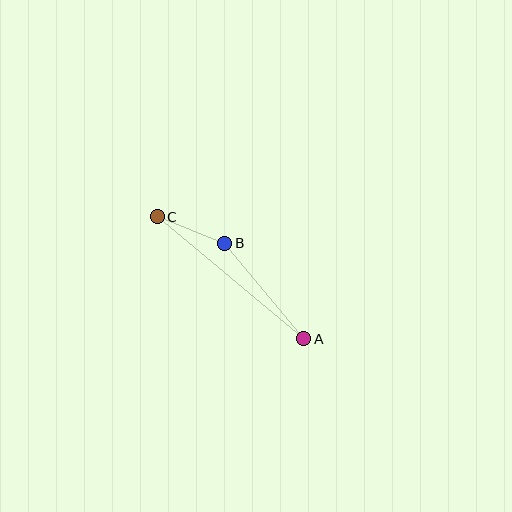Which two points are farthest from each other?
Points A and C are farthest from each other.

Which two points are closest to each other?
Points B and C are closest to each other.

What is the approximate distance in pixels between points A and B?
The distance between A and B is approximately 124 pixels.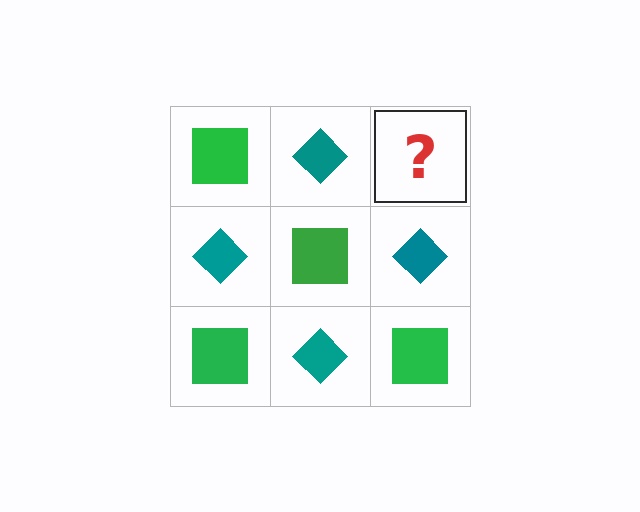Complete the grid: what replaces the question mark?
The question mark should be replaced with a green square.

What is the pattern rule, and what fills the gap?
The rule is that it alternates green square and teal diamond in a checkerboard pattern. The gap should be filled with a green square.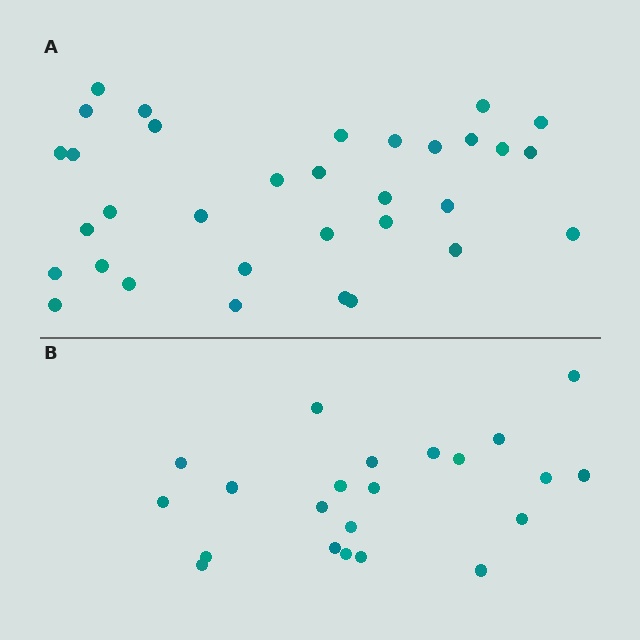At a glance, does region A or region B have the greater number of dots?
Region A (the top region) has more dots.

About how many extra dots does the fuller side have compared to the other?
Region A has roughly 12 or so more dots than region B.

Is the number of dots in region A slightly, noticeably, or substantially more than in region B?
Region A has substantially more. The ratio is roughly 1.5 to 1.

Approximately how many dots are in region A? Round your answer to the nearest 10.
About 30 dots. (The exact count is 33, which rounds to 30.)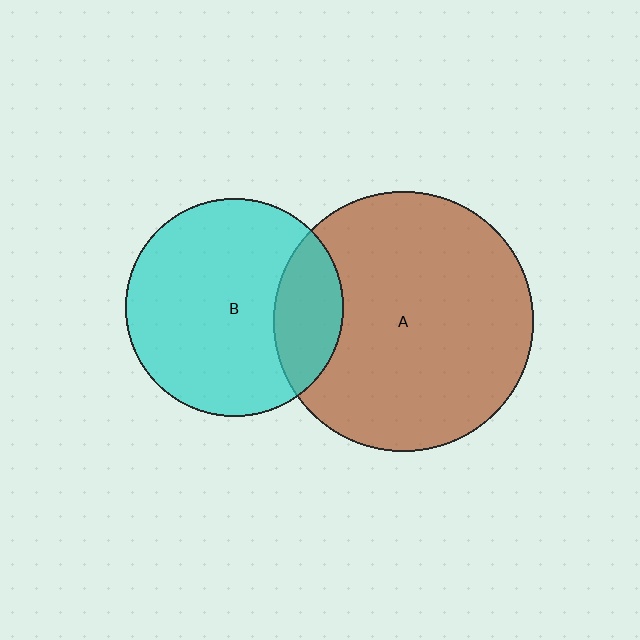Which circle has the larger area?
Circle A (brown).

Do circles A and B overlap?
Yes.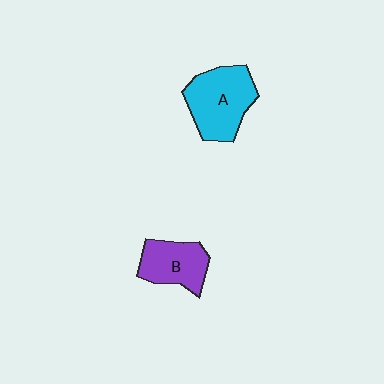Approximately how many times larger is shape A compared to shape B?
Approximately 1.4 times.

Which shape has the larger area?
Shape A (cyan).